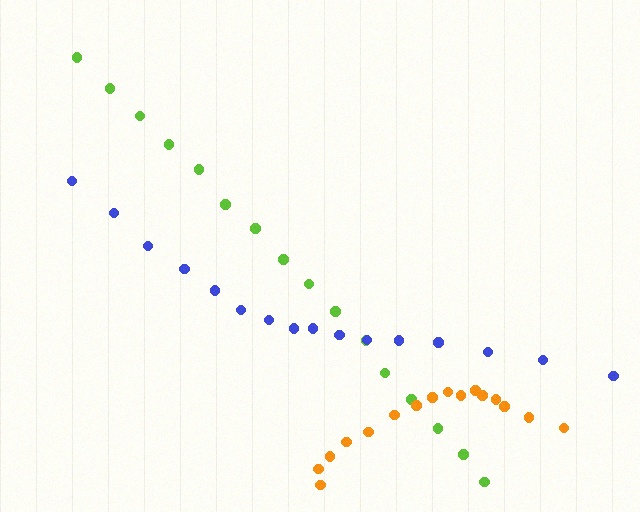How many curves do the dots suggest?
There are 3 distinct paths.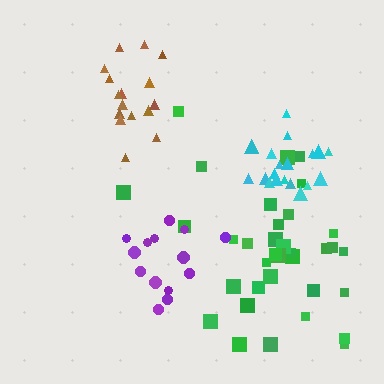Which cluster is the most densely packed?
Cyan.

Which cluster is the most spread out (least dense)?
Green.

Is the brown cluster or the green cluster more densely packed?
Brown.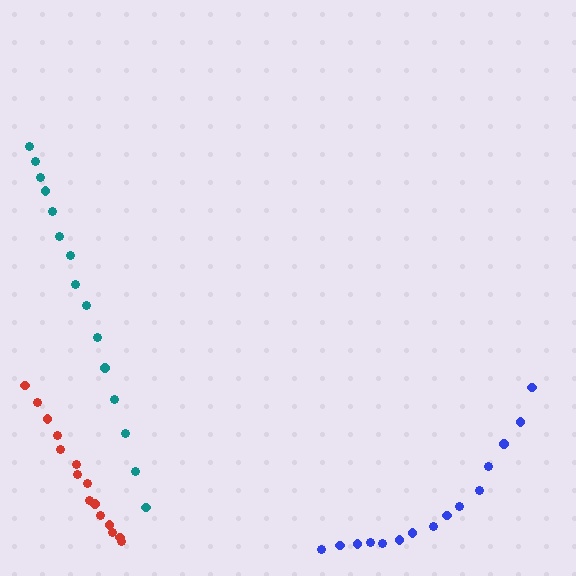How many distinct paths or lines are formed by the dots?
There are 3 distinct paths.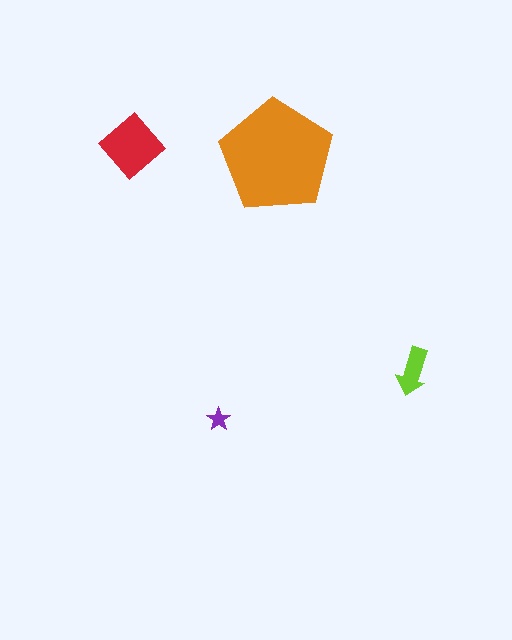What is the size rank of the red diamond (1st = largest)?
2nd.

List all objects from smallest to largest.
The purple star, the lime arrow, the red diamond, the orange pentagon.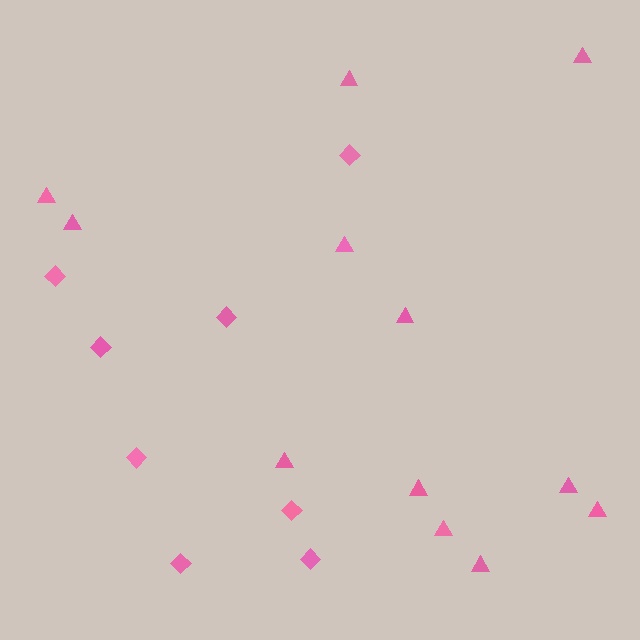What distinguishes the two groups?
There are 2 groups: one group of triangles (12) and one group of diamonds (8).